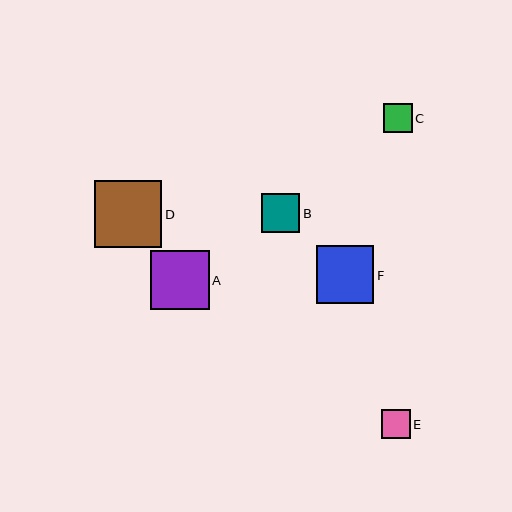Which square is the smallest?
Square E is the smallest with a size of approximately 28 pixels.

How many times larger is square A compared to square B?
Square A is approximately 1.5 times the size of square B.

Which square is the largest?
Square D is the largest with a size of approximately 67 pixels.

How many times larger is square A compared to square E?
Square A is approximately 2.1 times the size of square E.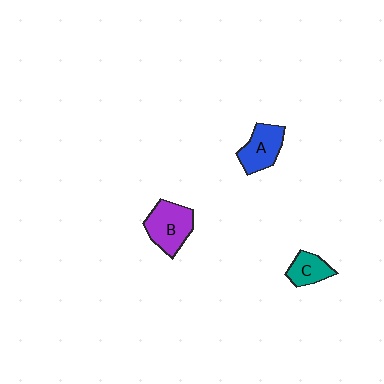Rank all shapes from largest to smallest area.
From largest to smallest: B (purple), A (blue), C (teal).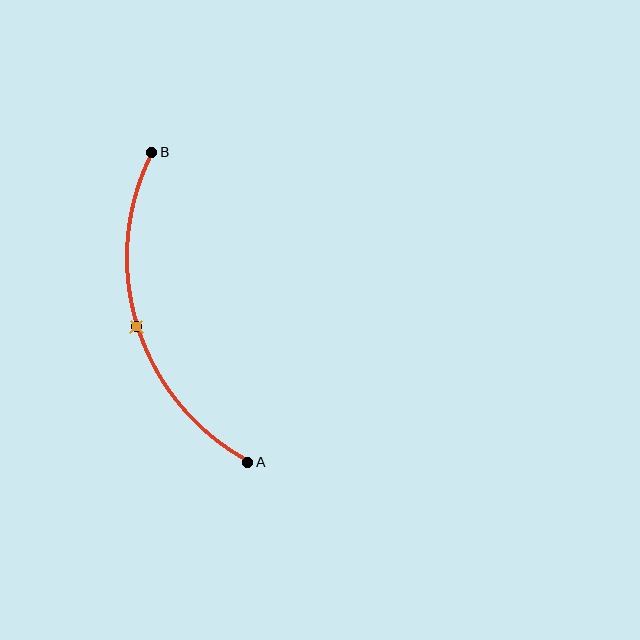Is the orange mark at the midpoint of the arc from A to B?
Yes. The orange mark lies on the arc at equal arc-length from both A and B — it is the arc midpoint.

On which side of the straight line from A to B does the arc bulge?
The arc bulges to the left of the straight line connecting A and B.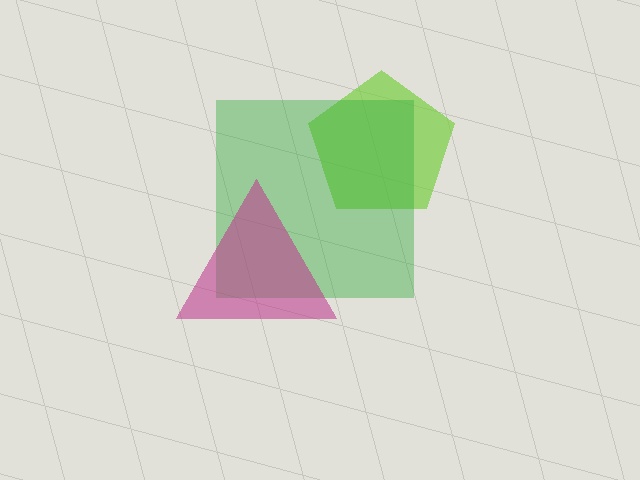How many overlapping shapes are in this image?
There are 3 overlapping shapes in the image.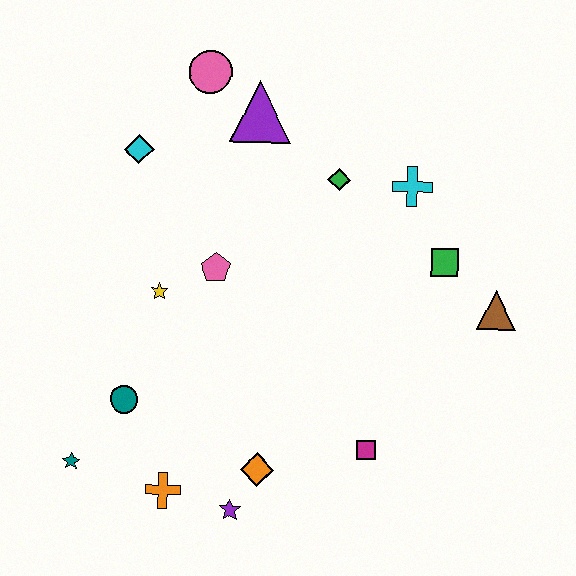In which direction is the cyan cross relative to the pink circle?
The cyan cross is to the right of the pink circle.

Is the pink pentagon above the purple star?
Yes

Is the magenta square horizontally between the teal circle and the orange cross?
No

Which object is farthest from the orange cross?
The pink circle is farthest from the orange cross.